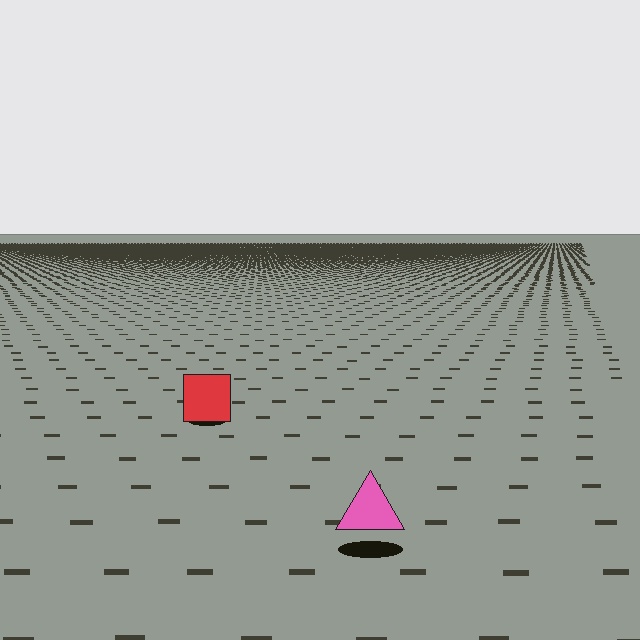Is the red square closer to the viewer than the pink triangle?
No. The pink triangle is closer — you can tell from the texture gradient: the ground texture is coarser near it.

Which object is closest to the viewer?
The pink triangle is closest. The texture marks near it are larger and more spread out.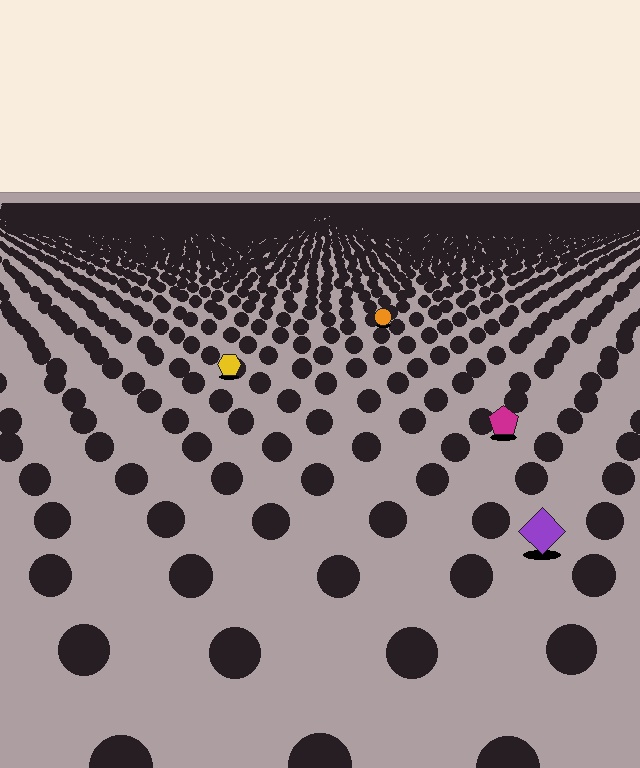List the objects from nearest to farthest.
From nearest to farthest: the purple diamond, the magenta pentagon, the yellow hexagon, the orange circle.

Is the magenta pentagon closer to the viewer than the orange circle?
Yes. The magenta pentagon is closer — you can tell from the texture gradient: the ground texture is coarser near it.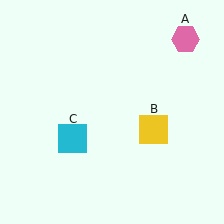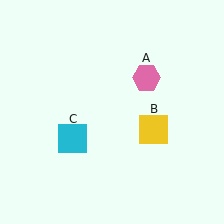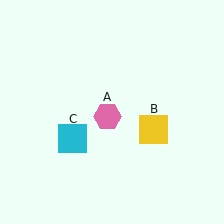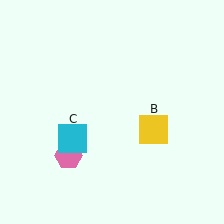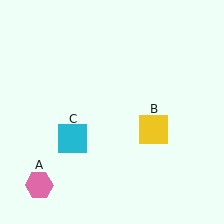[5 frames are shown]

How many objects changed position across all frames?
1 object changed position: pink hexagon (object A).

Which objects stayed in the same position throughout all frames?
Yellow square (object B) and cyan square (object C) remained stationary.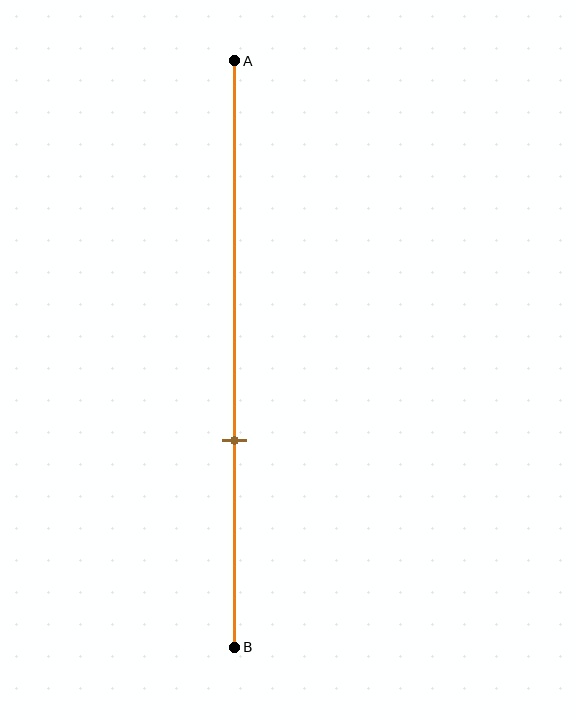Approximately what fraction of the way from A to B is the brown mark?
The brown mark is approximately 65% of the way from A to B.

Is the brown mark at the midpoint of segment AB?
No, the mark is at about 65% from A, not at the 50% midpoint.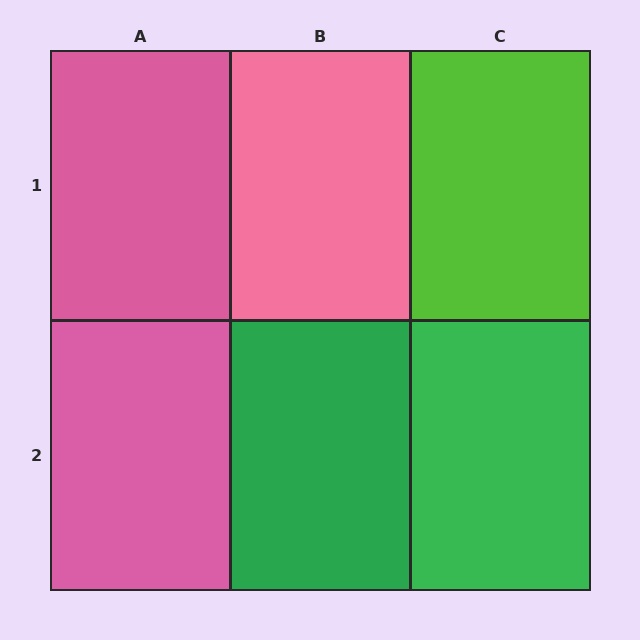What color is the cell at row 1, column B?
Pink.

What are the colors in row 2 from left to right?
Pink, green, green.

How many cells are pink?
3 cells are pink.